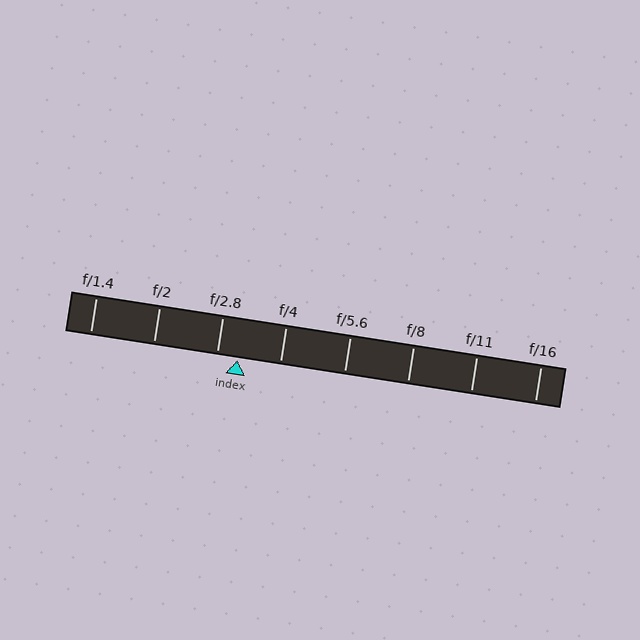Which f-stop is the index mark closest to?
The index mark is closest to f/2.8.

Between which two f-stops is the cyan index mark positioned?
The index mark is between f/2.8 and f/4.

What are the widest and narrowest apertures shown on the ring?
The widest aperture shown is f/1.4 and the narrowest is f/16.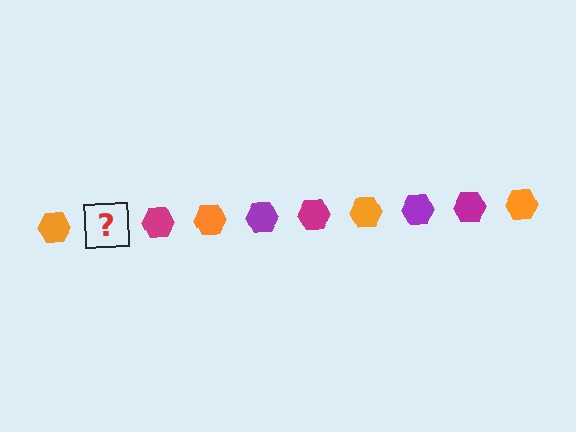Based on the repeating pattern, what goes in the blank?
The blank should be a purple hexagon.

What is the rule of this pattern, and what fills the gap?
The rule is that the pattern cycles through orange, purple, magenta hexagons. The gap should be filled with a purple hexagon.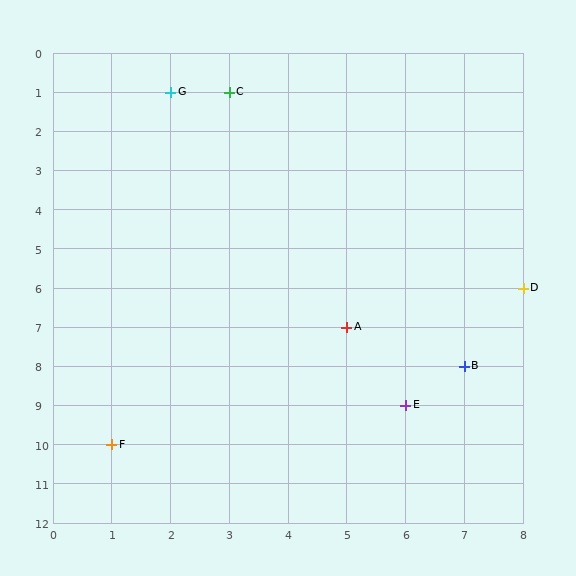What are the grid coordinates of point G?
Point G is at grid coordinates (2, 1).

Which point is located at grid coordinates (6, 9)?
Point E is at (6, 9).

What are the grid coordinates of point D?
Point D is at grid coordinates (8, 6).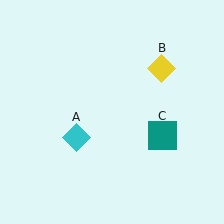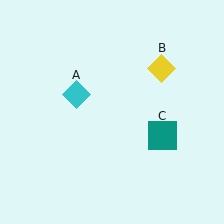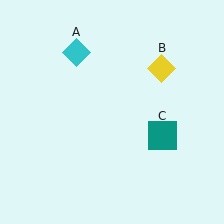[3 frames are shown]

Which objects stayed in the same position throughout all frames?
Yellow diamond (object B) and teal square (object C) remained stationary.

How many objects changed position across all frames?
1 object changed position: cyan diamond (object A).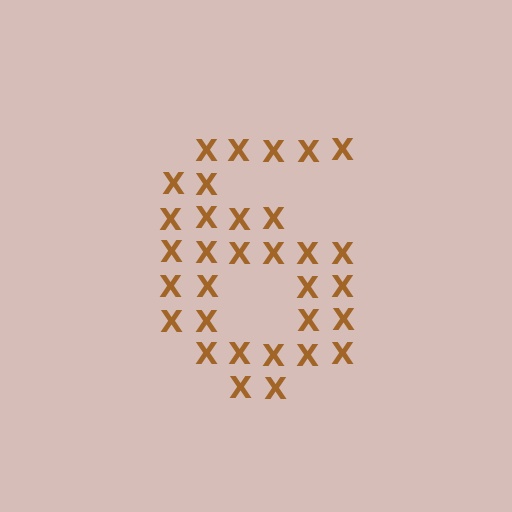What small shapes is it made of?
It is made of small letter X's.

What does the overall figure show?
The overall figure shows the digit 6.